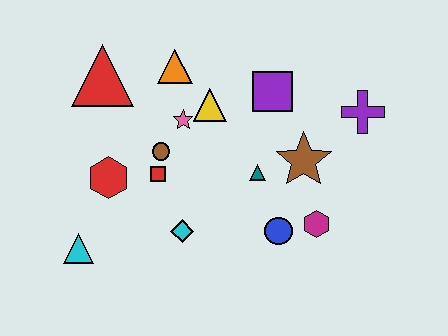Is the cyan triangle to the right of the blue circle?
No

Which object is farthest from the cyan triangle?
The purple cross is farthest from the cyan triangle.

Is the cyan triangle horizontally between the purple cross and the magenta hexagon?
No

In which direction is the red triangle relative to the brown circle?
The red triangle is above the brown circle.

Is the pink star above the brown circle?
Yes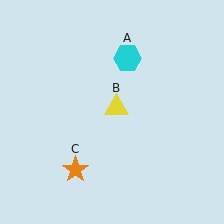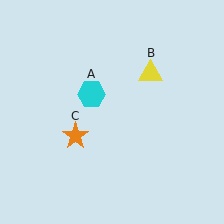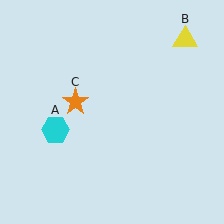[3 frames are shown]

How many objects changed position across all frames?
3 objects changed position: cyan hexagon (object A), yellow triangle (object B), orange star (object C).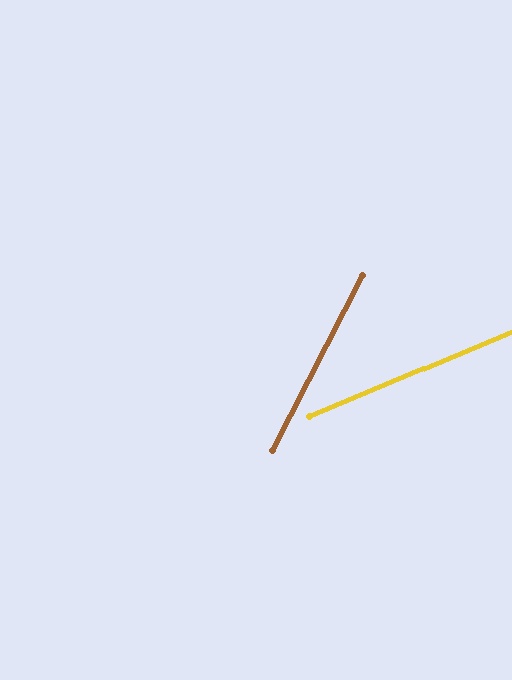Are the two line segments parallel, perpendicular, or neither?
Neither parallel nor perpendicular — they differ by about 40°.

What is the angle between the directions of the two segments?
Approximately 40 degrees.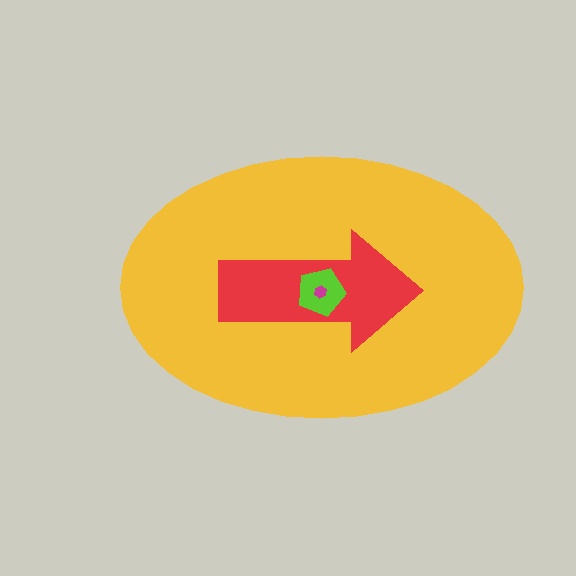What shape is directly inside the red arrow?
The lime pentagon.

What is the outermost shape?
The yellow ellipse.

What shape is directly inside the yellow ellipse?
The red arrow.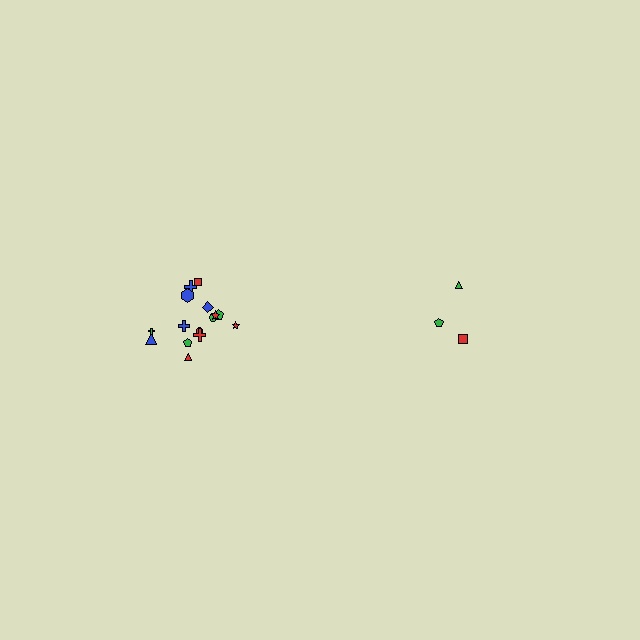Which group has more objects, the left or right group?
The left group.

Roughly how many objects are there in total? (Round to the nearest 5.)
Roughly 20 objects in total.